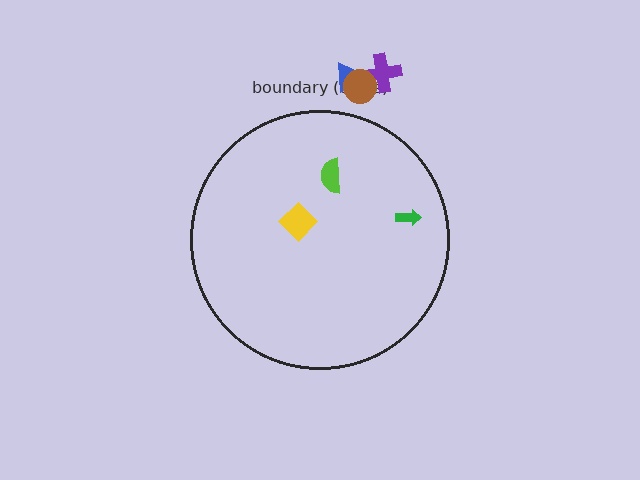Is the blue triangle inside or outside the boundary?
Outside.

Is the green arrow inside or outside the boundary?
Inside.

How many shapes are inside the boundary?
3 inside, 3 outside.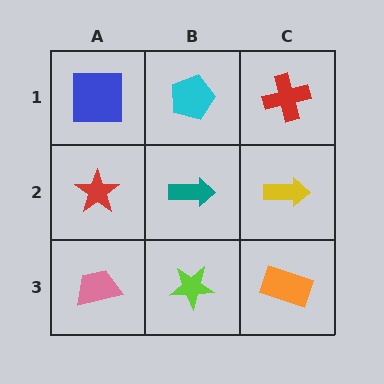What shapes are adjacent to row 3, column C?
A yellow arrow (row 2, column C), a lime star (row 3, column B).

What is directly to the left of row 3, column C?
A lime star.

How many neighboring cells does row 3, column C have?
2.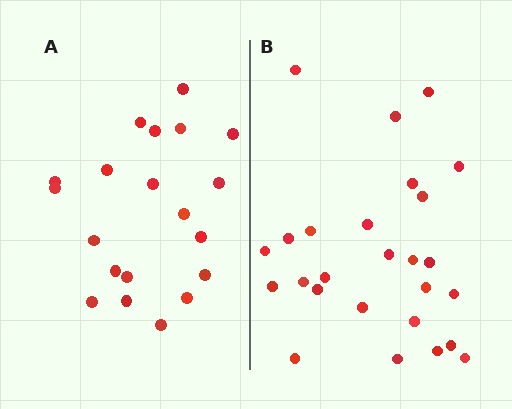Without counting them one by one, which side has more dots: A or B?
Region B (the right region) has more dots.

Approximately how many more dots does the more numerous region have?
Region B has about 6 more dots than region A.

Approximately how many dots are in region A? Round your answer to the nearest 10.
About 20 dots.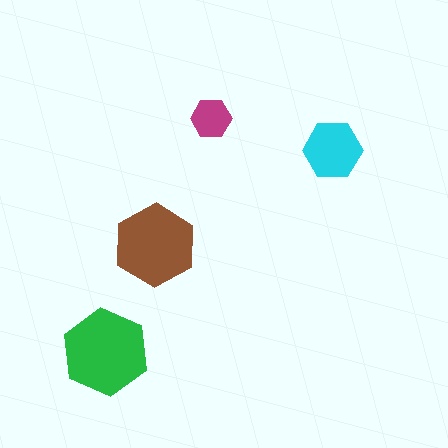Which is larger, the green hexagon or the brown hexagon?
The green one.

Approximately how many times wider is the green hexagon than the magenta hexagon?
About 2 times wider.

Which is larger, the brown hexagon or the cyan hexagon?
The brown one.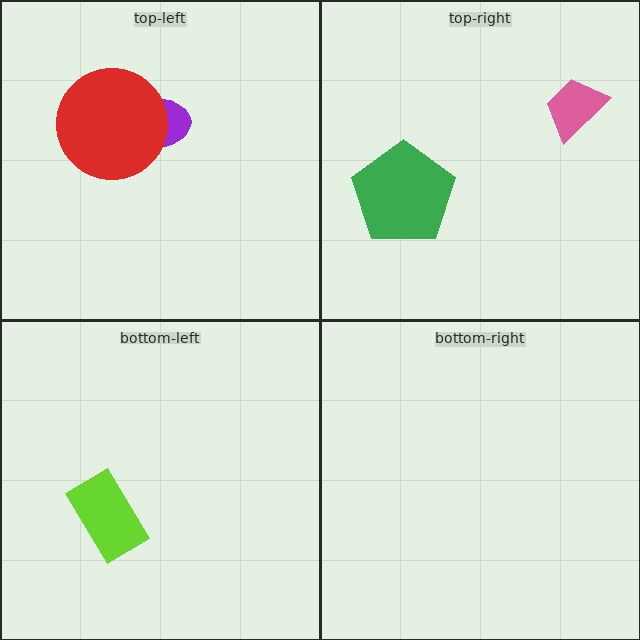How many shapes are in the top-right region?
2.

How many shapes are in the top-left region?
2.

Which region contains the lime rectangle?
The bottom-left region.